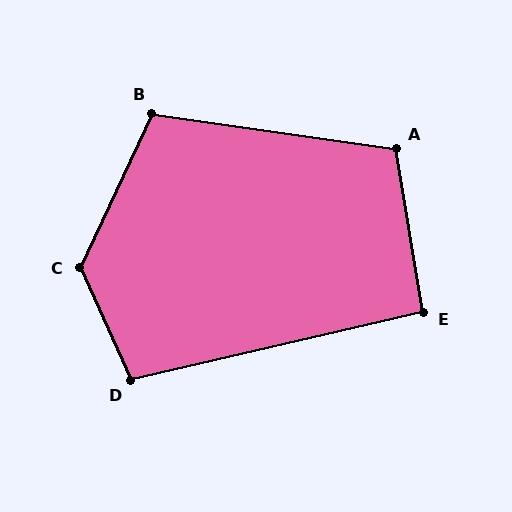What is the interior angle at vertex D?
Approximately 101 degrees (obtuse).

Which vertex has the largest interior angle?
C, at approximately 131 degrees.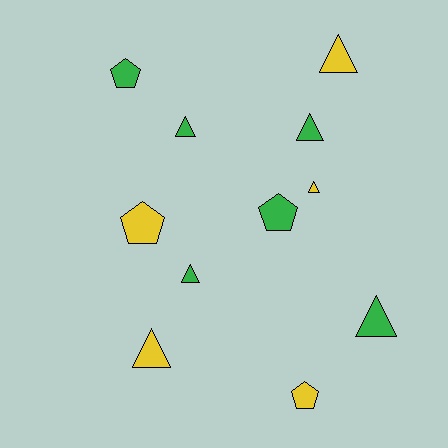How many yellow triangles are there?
There are 3 yellow triangles.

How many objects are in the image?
There are 11 objects.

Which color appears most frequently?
Green, with 6 objects.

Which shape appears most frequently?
Triangle, with 7 objects.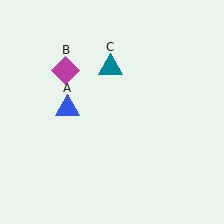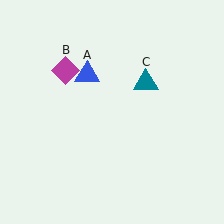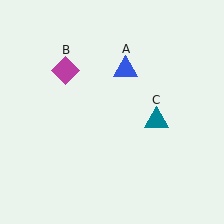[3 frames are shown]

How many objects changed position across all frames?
2 objects changed position: blue triangle (object A), teal triangle (object C).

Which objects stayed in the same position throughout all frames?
Magenta diamond (object B) remained stationary.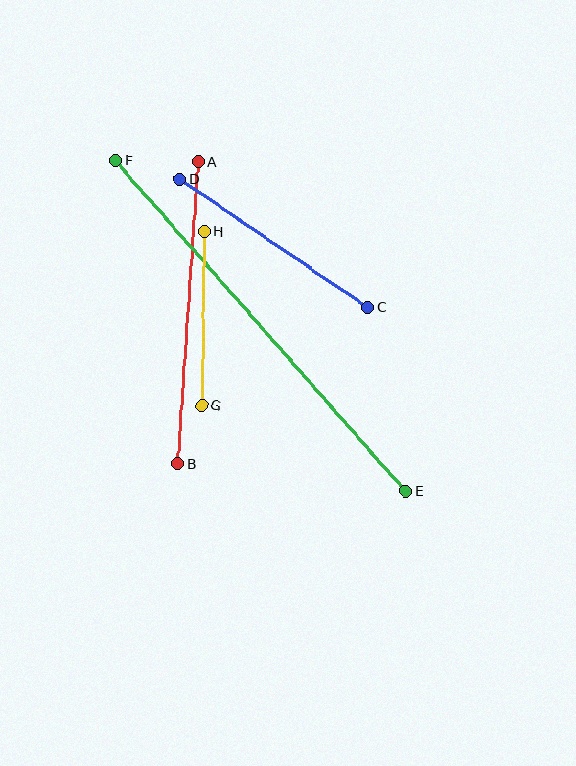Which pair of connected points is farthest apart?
Points E and F are farthest apart.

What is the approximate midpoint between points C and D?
The midpoint is at approximately (274, 243) pixels.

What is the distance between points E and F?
The distance is approximately 439 pixels.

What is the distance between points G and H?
The distance is approximately 174 pixels.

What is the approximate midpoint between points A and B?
The midpoint is at approximately (188, 313) pixels.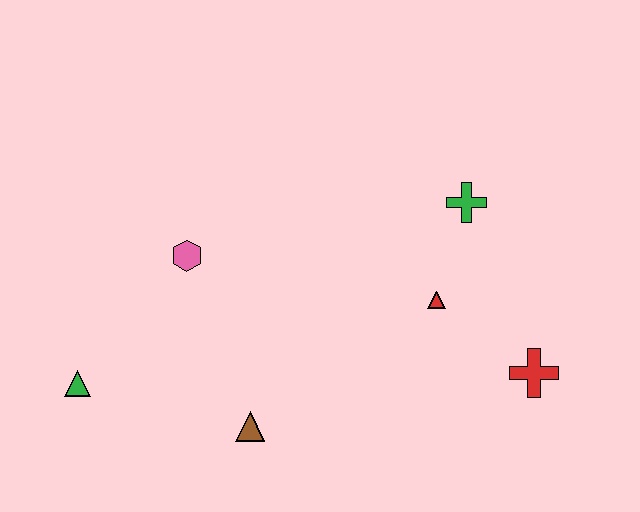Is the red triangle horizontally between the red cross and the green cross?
No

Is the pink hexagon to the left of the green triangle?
No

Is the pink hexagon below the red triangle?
No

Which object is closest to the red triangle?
The green cross is closest to the red triangle.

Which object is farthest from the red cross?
The green triangle is farthest from the red cross.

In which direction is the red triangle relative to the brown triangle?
The red triangle is to the right of the brown triangle.